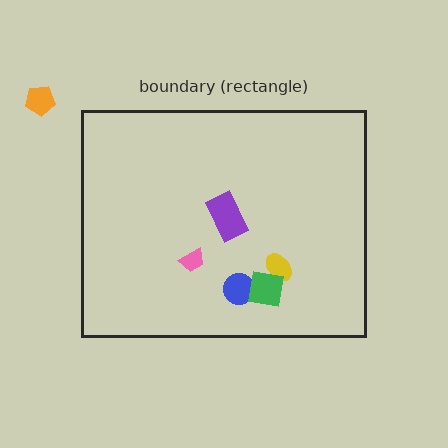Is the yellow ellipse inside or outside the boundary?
Inside.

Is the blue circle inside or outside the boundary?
Inside.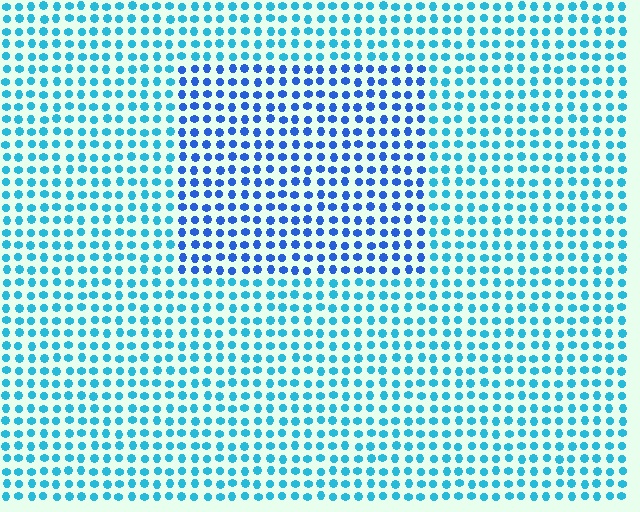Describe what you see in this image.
The image is filled with small cyan elements in a uniform arrangement. A rectangle-shaped region is visible where the elements are tinted to a slightly different hue, forming a subtle color boundary.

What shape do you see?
I see a rectangle.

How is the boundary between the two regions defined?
The boundary is defined purely by a slight shift in hue (about 31 degrees). Spacing, size, and orientation are identical on both sides.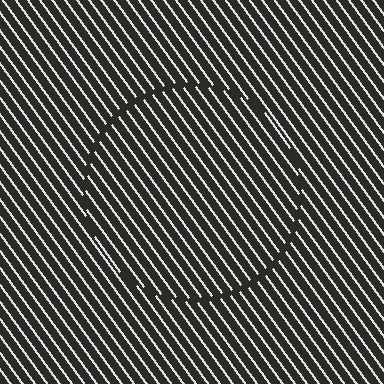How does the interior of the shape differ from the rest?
The interior of the shape contains the same grating, shifted by half a period — the contour is defined by the phase discontinuity where line-ends from the inner and outer gratings abut.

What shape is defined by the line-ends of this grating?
An illusory circle. The interior of the shape contains the same grating, shifted by half a period — the contour is defined by the phase discontinuity where line-ends from the inner and outer gratings abut.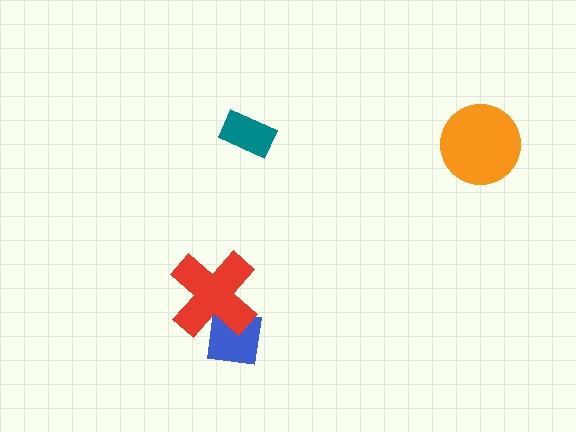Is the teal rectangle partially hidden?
No, no other shape covers it.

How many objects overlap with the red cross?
1 object overlaps with the red cross.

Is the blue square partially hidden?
Yes, it is partially covered by another shape.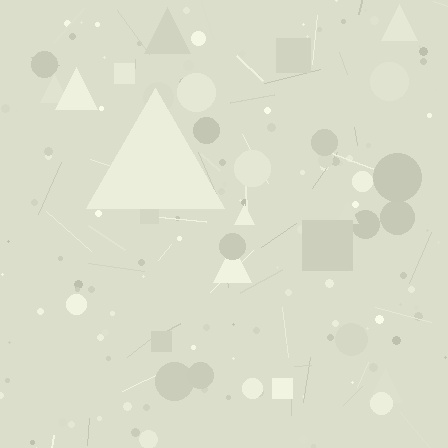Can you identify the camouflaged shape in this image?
The camouflaged shape is a triangle.